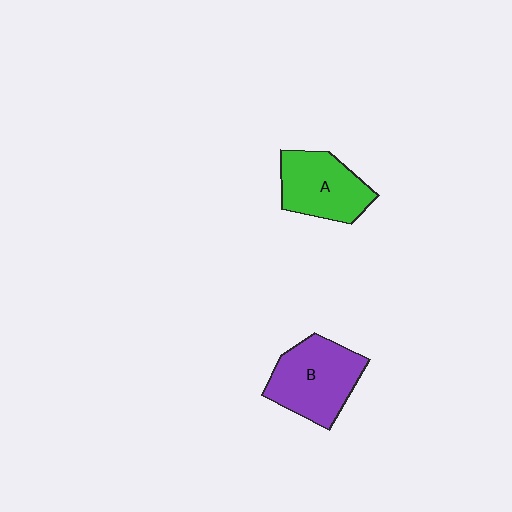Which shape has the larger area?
Shape B (purple).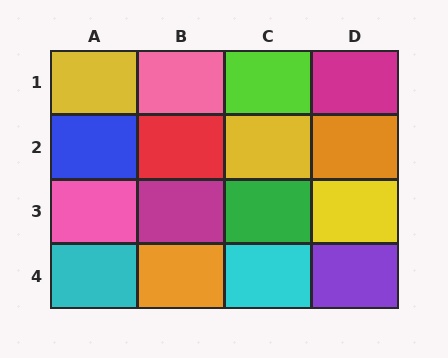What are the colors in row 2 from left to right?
Blue, red, yellow, orange.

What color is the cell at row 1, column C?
Lime.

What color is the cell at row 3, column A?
Pink.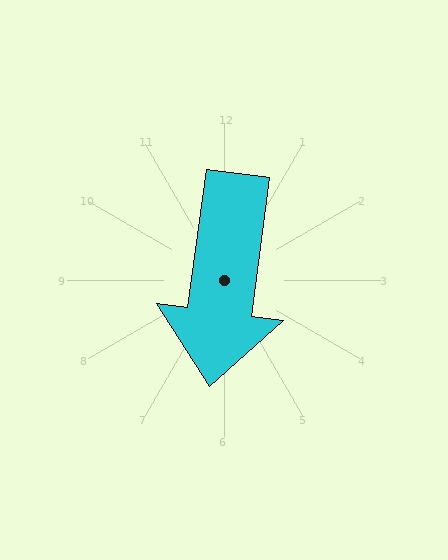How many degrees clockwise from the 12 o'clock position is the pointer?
Approximately 188 degrees.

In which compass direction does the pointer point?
South.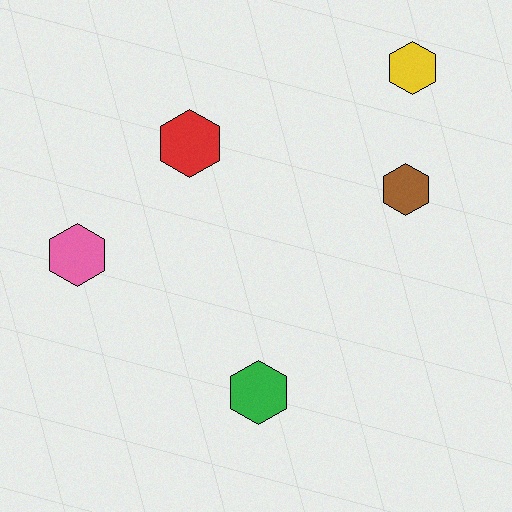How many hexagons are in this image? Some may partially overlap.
There are 5 hexagons.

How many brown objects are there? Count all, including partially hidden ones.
There is 1 brown object.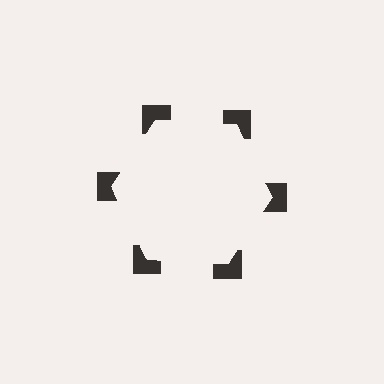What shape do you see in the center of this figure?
An illusory hexagon — its edges are inferred from the aligned wedge cuts in the notched squares, not physically drawn.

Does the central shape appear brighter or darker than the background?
It typically appears slightly brighter than the background, even though no actual brightness change is drawn.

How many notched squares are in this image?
There are 6 — one at each vertex of the illusory hexagon.